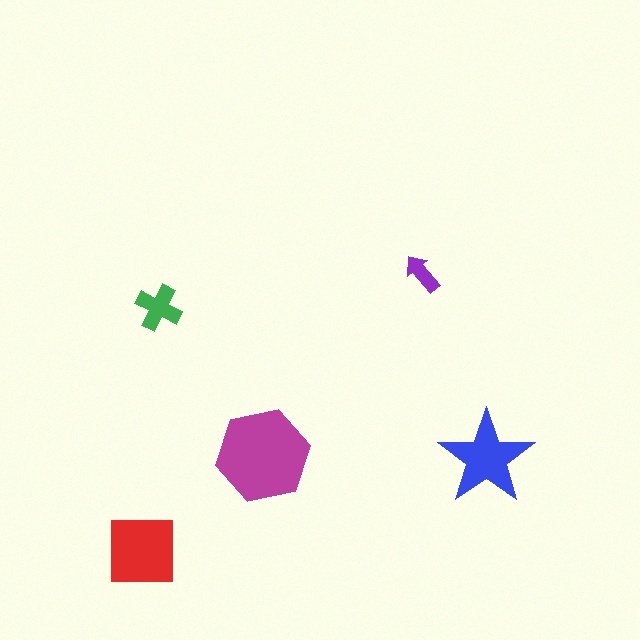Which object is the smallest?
The purple arrow.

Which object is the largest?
The magenta hexagon.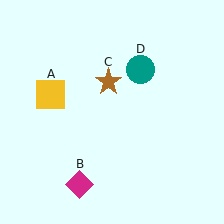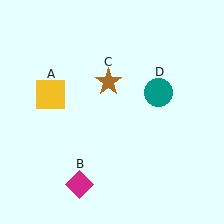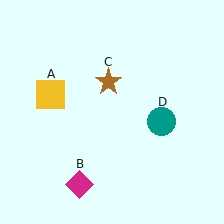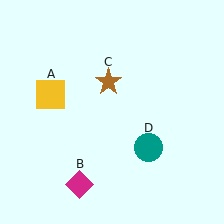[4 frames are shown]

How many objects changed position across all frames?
1 object changed position: teal circle (object D).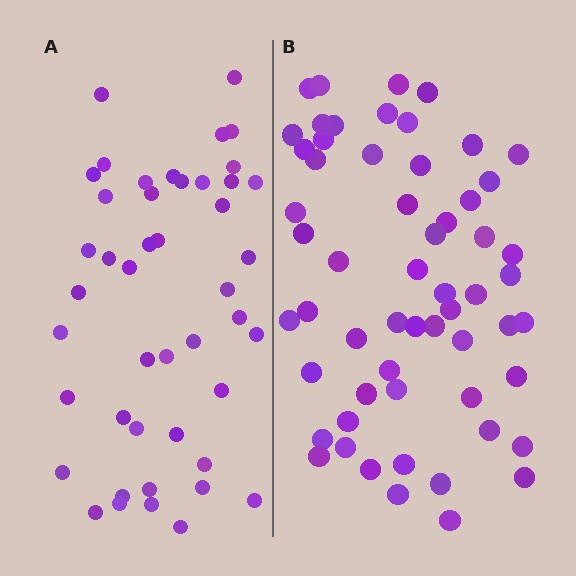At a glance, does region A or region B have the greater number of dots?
Region B (the right region) has more dots.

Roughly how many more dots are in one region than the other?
Region B has approximately 15 more dots than region A.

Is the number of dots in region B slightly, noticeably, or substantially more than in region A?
Region B has noticeably more, but not dramatically so. The ratio is roughly 1.3 to 1.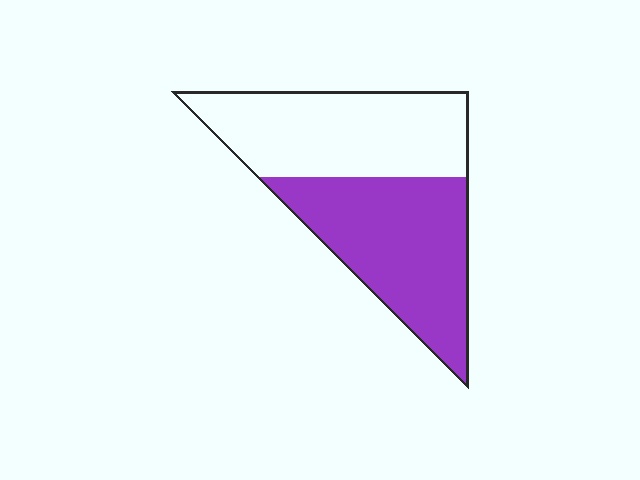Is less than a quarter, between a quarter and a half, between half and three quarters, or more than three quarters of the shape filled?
Between half and three quarters.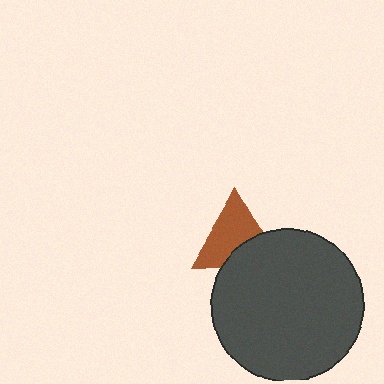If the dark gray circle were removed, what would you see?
You would see the complete brown triangle.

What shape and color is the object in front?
The object in front is a dark gray circle.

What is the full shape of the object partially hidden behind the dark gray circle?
The partially hidden object is a brown triangle.